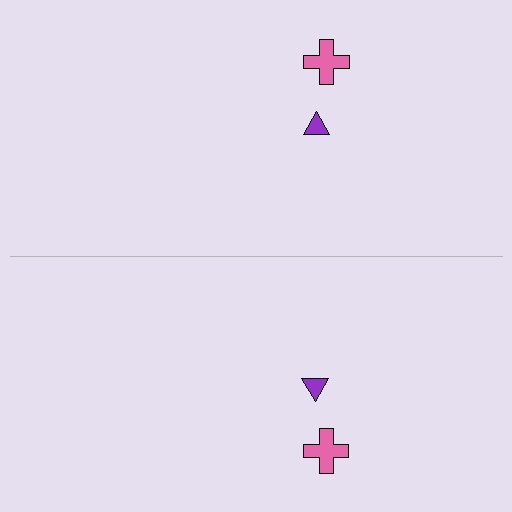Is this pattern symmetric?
Yes, this pattern has bilateral (reflection) symmetry.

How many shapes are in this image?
There are 4 shapes in this image.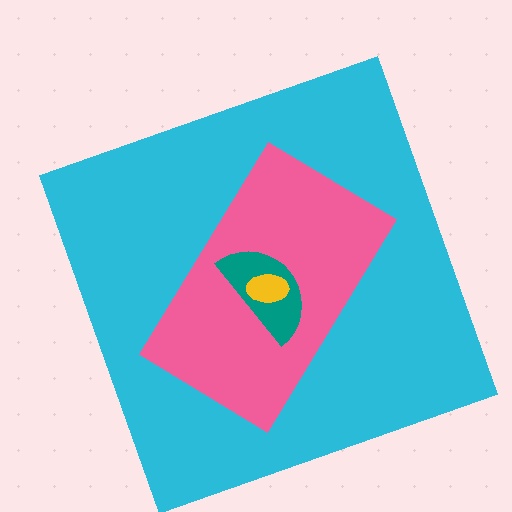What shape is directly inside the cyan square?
The pink rectangle.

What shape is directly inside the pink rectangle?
The teal semicircle.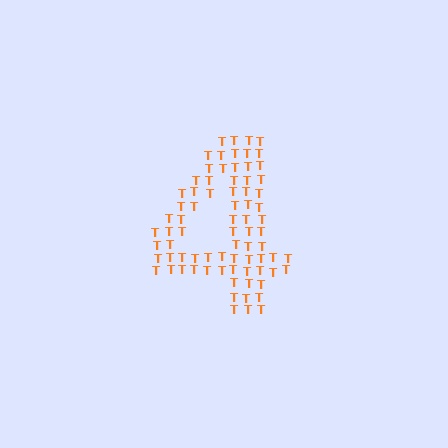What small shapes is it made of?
It is made of small letter T's.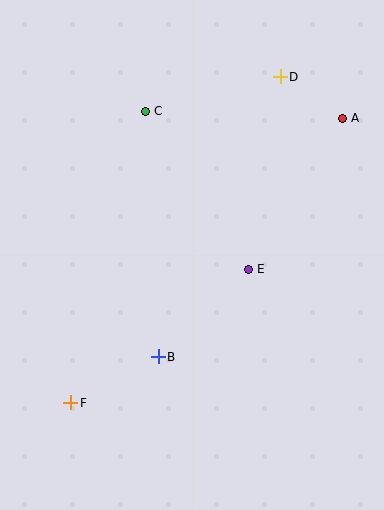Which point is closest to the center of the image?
Point E at (248, 269) is closest to the center.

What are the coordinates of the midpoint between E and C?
The midpoint between E and C is at (197, 190).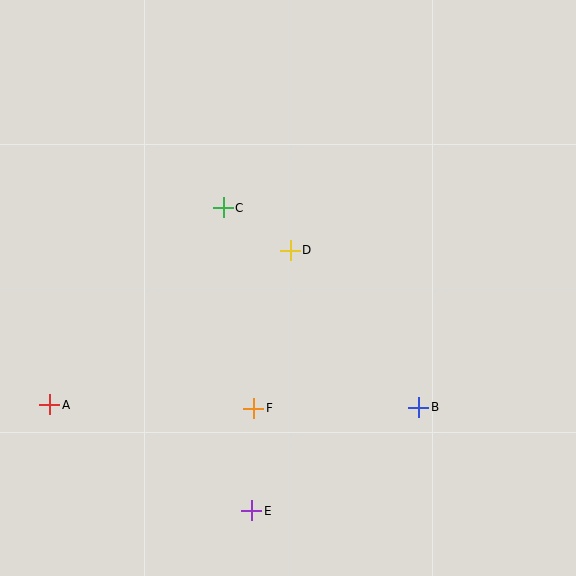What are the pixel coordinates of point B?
Point B is at (419, 407).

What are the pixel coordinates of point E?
Point E is at (252, 511).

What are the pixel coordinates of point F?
Point F is at (254, 408).